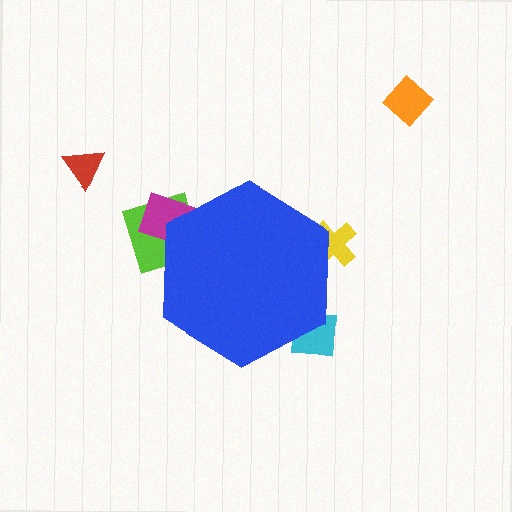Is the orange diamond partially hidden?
No, the orange diamond is fully visible.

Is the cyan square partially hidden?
Yes, the cyan square is partially hidden behind the blue hexagon.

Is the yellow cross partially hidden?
Yes, the yellow cross is partially hidden behind the blue hexagon.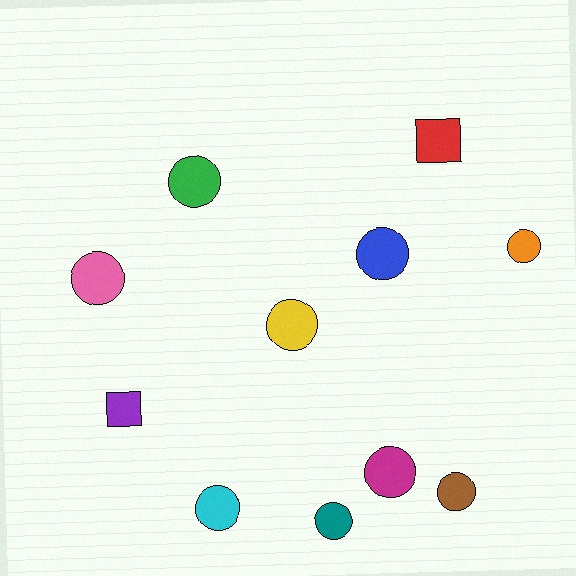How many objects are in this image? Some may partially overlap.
There are 11 objects.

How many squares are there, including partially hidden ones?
There are 2 squares.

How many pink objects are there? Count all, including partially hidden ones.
There is 1 pink object.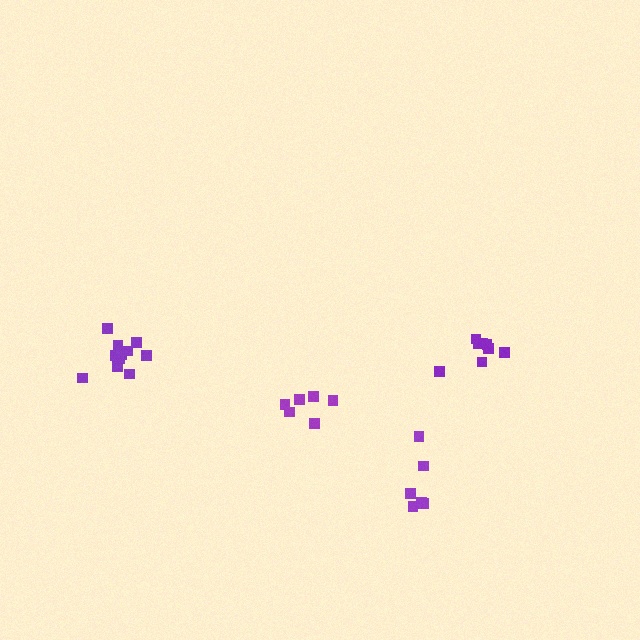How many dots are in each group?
Group 1: 6 dots, Group 2: 11 dots, Group 3: 8 dots, Group 4: 6 dots (31 total).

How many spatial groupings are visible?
There are 4 spatial groupings.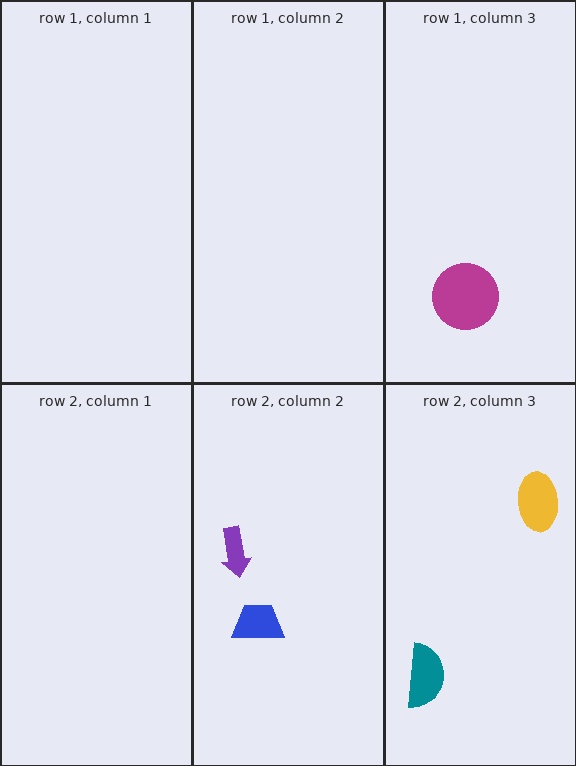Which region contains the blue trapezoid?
The row 2, column 2 region.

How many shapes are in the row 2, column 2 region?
2.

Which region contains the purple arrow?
The row 2, column 2 region.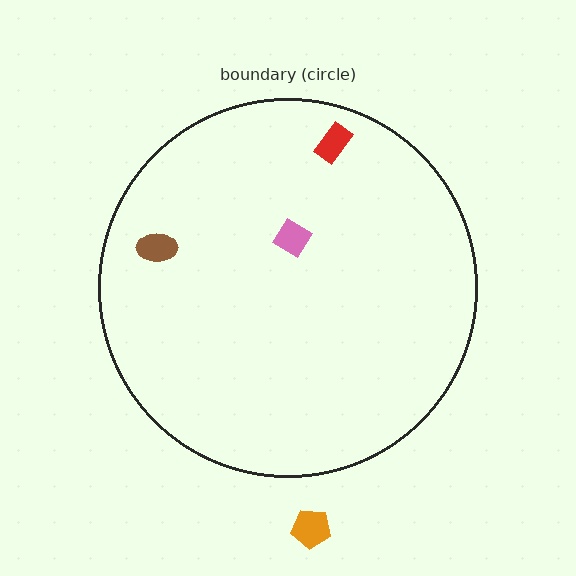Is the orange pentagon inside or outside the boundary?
Outside.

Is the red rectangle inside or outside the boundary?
Inside.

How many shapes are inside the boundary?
3 inside, 1 outside.